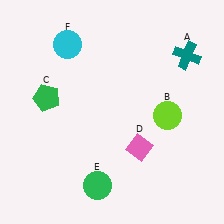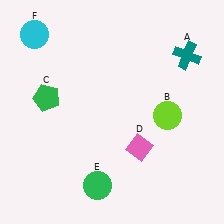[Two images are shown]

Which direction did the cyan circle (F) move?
The cyan circle (F) moved left.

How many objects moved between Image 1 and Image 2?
1 object moved between the two images.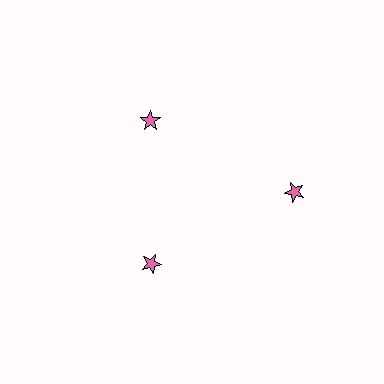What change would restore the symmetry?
The symmetry would be restored by moving it inward, back onto the ring so that all 3 stars sit at equal angles and equal distance from the center.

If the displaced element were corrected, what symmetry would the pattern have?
It would have 3-fold rotational symmetry — the pattern would map onto itself every 120 degrees.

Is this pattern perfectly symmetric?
No. The 3 pink stars are arranged in a ring, but one element near the 3 o'clock position is pushed outward from the center, breaking the 3-fold rotational symmetry.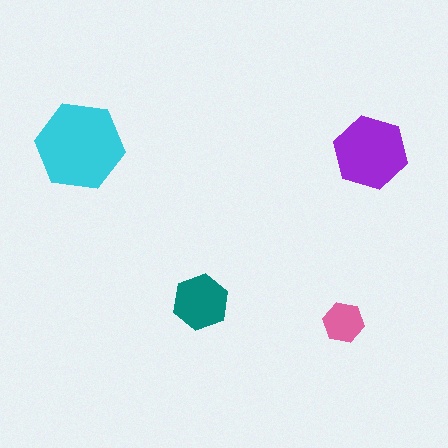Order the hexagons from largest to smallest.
the cyan one, the purple one, the teal one, the pink one.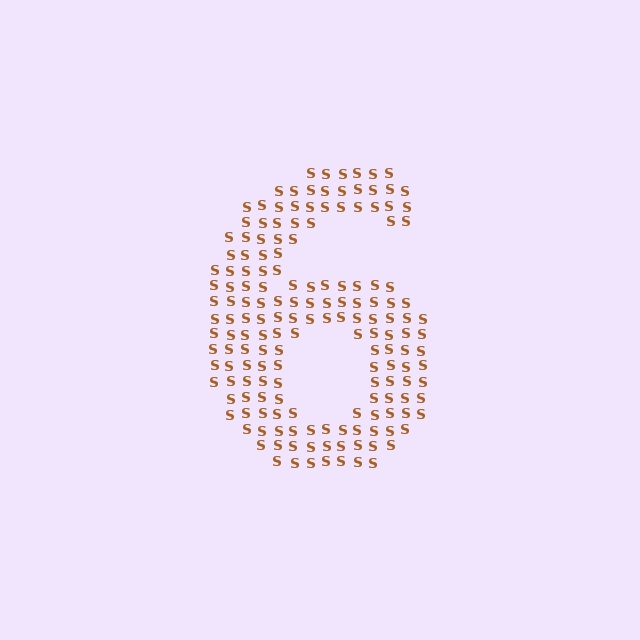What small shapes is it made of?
It is made of small letter S's.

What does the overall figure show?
The overall figure shows the digit 6.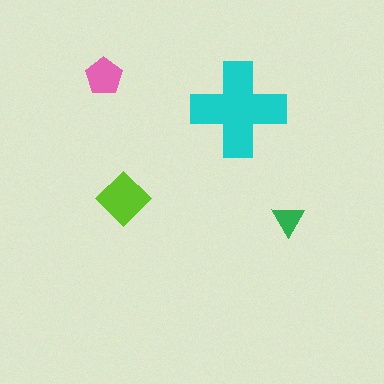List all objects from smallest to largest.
The green triangle, the pink pentagon, the lime diamond, the cyan cross.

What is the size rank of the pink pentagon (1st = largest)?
3rd.